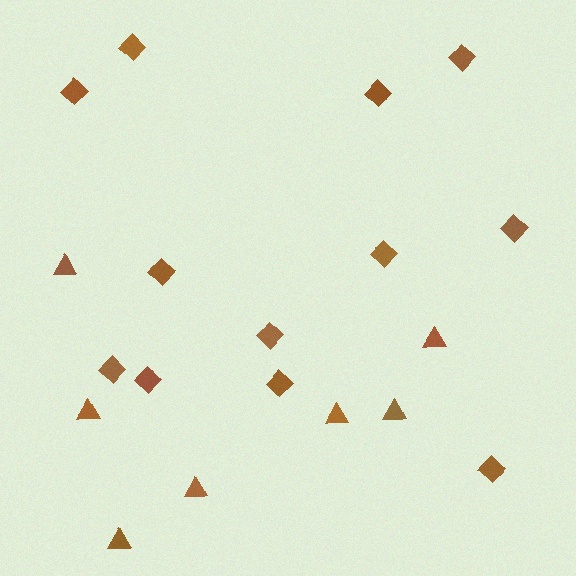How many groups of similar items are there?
There are 2 groups: one group of triangles (7) and one group of diamonds (12).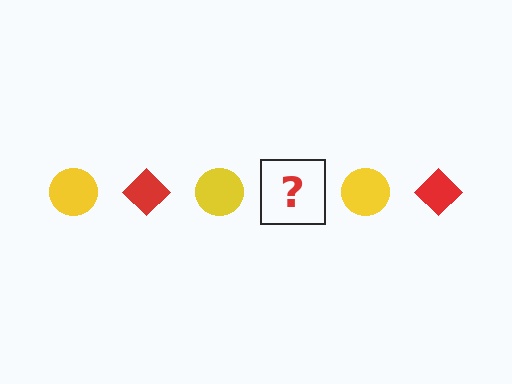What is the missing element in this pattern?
The missing element is a red diamond.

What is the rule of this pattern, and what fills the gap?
The rule is that the pattern alternates between yellow circle and red diamond. The gap should be filled with a red diamond.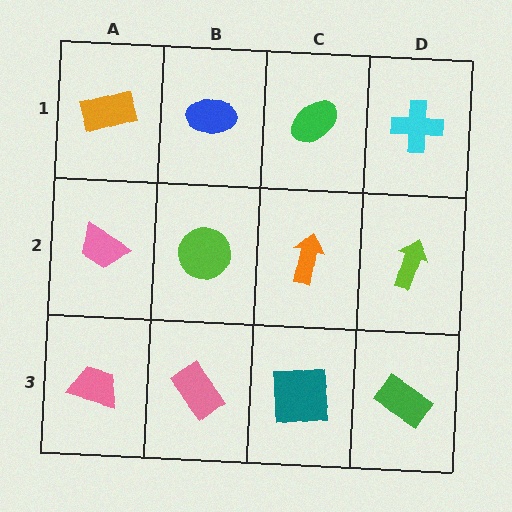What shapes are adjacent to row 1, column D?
A lime arrow (row 2, column D), a green ellipse (row 1, column C).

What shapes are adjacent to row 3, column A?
A pink trapezoid (row 2, column A), a pink rectangle (row 3, column B).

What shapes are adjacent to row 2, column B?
A blue ellipse (row 1, column B), a pink rectangle (row 3, column B), a pink trapezoid (row 2, column A), an orange arrow (row 2, column C).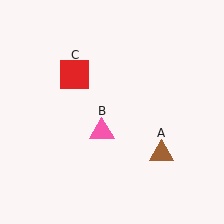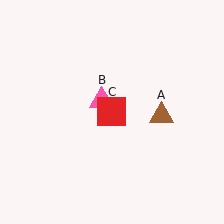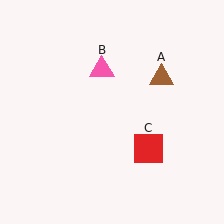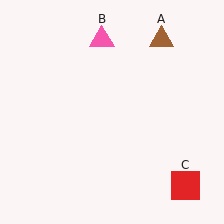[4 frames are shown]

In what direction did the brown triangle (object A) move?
The brown triangle (object A) moved up.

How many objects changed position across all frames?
3 objects changed position: brown triangle (object A), pink triangle (object B), red square (object C).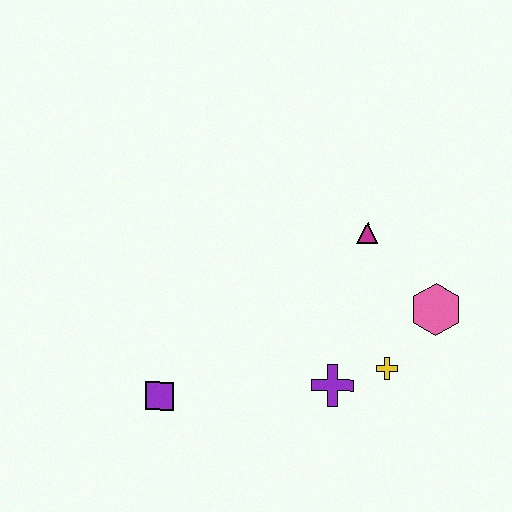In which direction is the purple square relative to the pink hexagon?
The purple square is to the left of the pink hexagon.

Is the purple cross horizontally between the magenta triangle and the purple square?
Yes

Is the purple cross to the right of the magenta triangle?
No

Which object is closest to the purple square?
The purple cross is closest to the purple square.